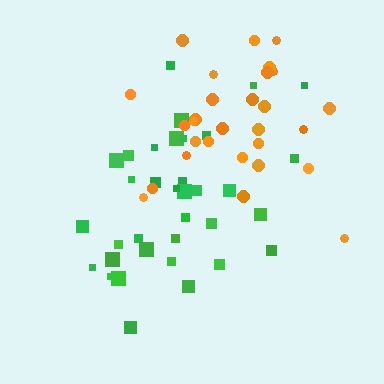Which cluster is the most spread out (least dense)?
Orange.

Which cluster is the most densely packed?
Green.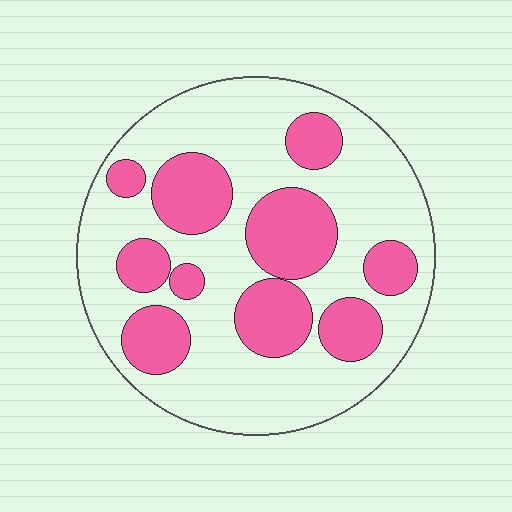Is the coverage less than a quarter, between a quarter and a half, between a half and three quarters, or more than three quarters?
Between a quarter and a half.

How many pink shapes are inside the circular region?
10.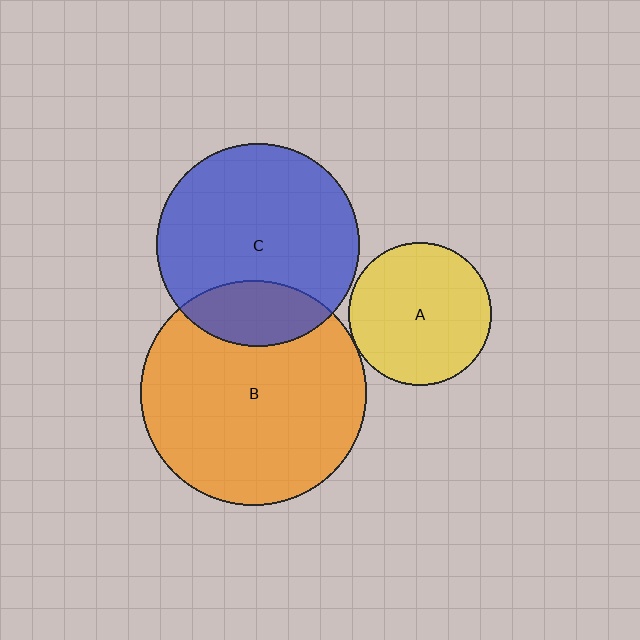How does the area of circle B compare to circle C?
Approximately 1.2 times.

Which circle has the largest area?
Circle B (orange).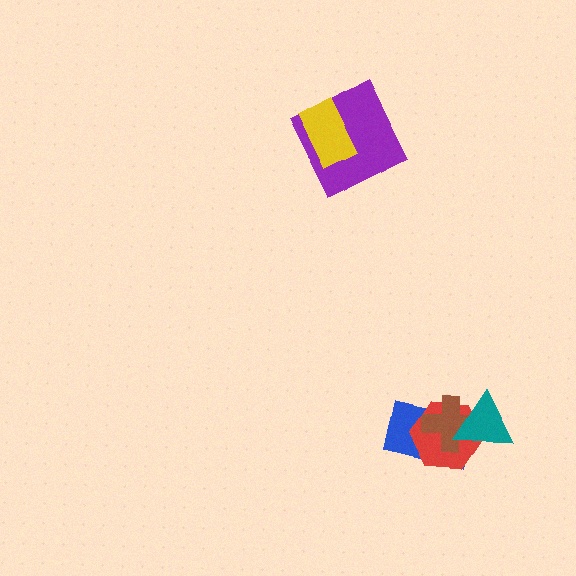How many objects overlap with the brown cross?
3 objects overlap with the brown cross.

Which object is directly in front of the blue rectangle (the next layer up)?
The red hexagon is directly in front of the blue rectangle.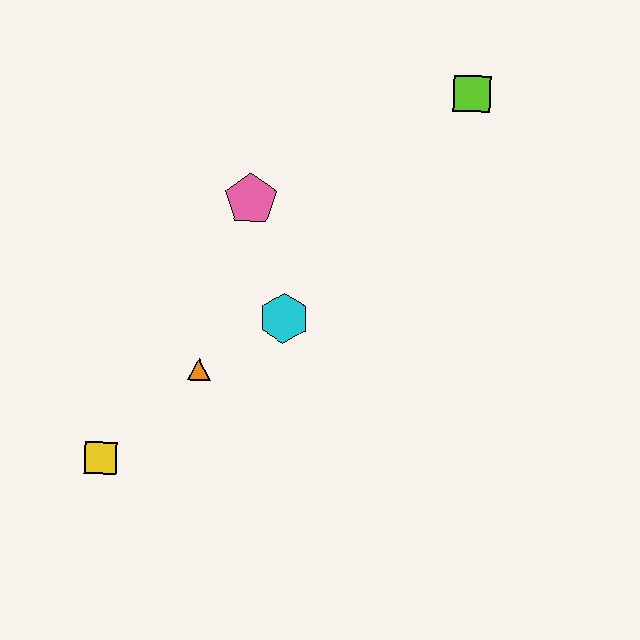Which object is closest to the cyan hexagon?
The orange triangle is closest to the cyan hexagon.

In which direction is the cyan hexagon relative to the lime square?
The cyan hexagon is below the lime square.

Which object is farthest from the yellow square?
The lime square is farthest from the yellow square.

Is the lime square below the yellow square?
No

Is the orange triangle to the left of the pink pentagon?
Yes